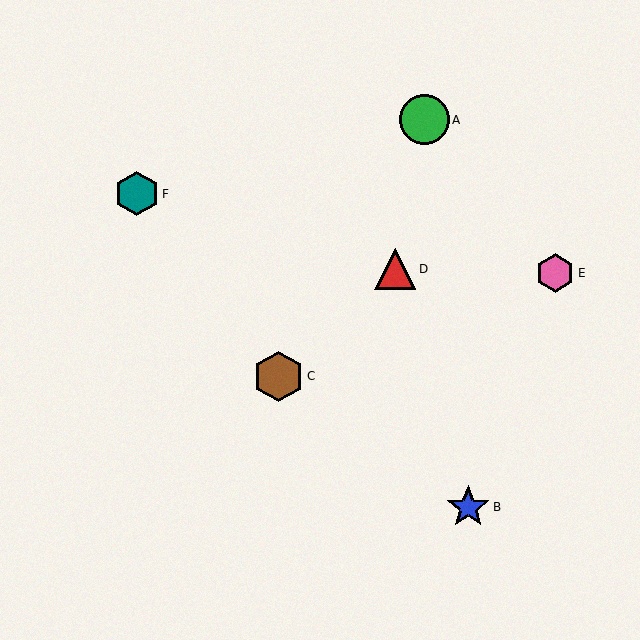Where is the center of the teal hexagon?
The center of the teal hexagon is at (137, 194).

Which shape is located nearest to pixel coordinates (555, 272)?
The pink hexagon (labeled E) at (555, 273) is nearest to that location.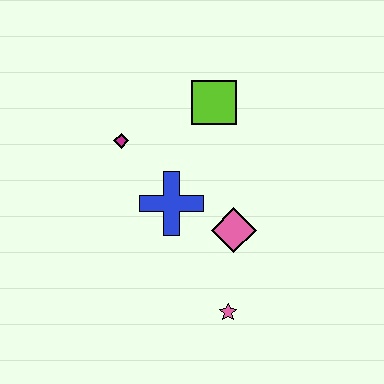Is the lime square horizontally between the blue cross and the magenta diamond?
No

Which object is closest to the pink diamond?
The blue cross is closest to the pink diamond.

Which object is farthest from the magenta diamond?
The pink star is farthest from the magenta diamond.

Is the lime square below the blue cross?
No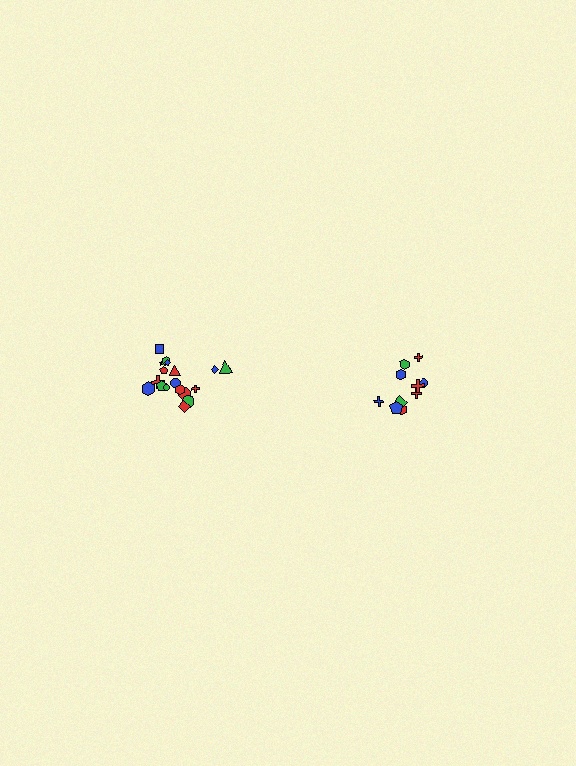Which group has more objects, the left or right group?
The left group.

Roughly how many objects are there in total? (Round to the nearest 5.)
Roughly 30 objects in total.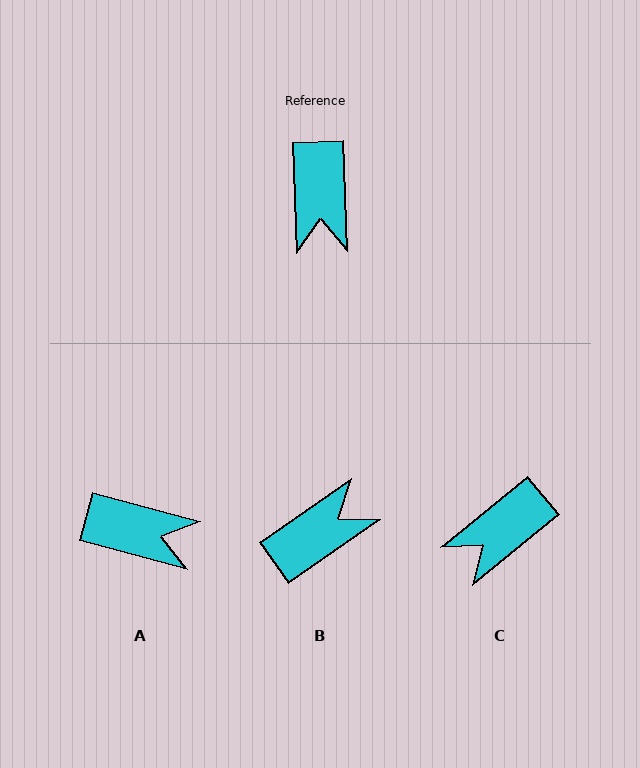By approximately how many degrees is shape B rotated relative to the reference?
Approximately 123 degrees counter-clockwise.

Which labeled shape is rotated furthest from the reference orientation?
B, about 123 degrees away.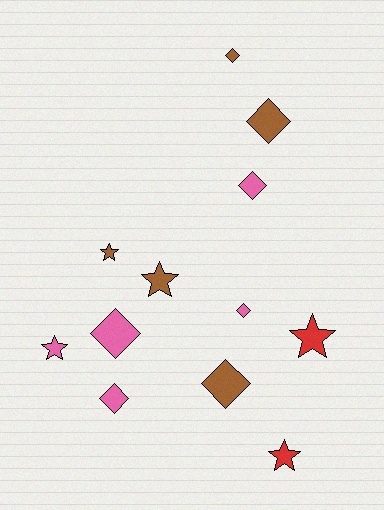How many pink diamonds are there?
There are 4 pink diamonds.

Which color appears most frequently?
Pink, with 5 objects.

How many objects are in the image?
There are 12 objects.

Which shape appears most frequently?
Diamond, with 7 objects.